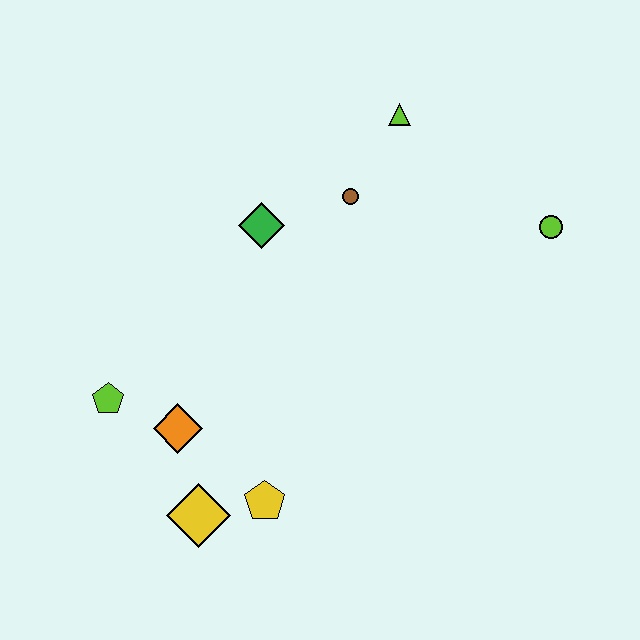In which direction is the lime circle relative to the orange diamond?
The lime circle is to the right of the orange diamond.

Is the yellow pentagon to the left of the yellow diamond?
No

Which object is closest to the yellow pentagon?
The yellow diamond is closest to the yellow pentagon.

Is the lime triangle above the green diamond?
Yes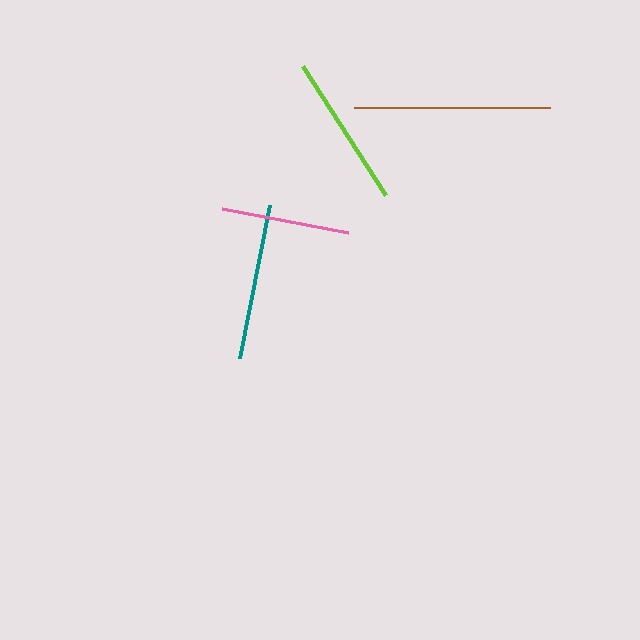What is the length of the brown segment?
The brown segment is approximately 196 pixels long.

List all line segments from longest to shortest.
From longest to shortest: brown, teal, lime, pink.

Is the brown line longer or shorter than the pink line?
The brown line is longer than the pink line.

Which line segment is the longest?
The brown line is the longest at approximately 196 pixels.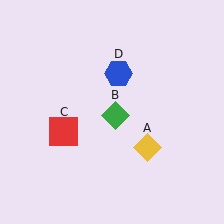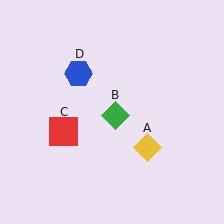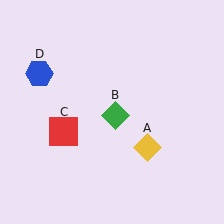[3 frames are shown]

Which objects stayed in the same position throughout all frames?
Yellow diamond (object A) and green diamond (object B) and red square (object C) remained stationary.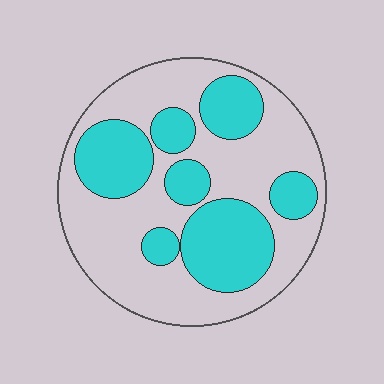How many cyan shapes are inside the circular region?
7.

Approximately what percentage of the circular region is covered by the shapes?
Approximately 40%.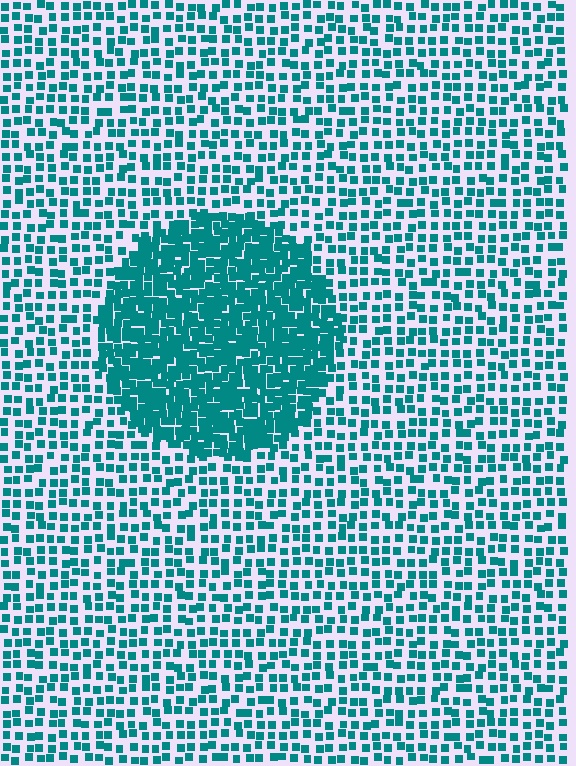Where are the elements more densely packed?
The elements are more densely packed inside the circle boundary.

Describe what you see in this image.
The image contains small teal elements arranged at two different densities. A circle-shaped region is visible where the elements are more densely packed than the surrounding area.